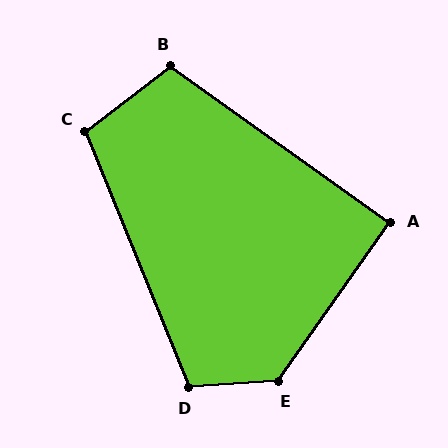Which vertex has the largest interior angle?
E, at approximately 129 degrees.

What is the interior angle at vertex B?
Approximately 107 degrees (obtuse).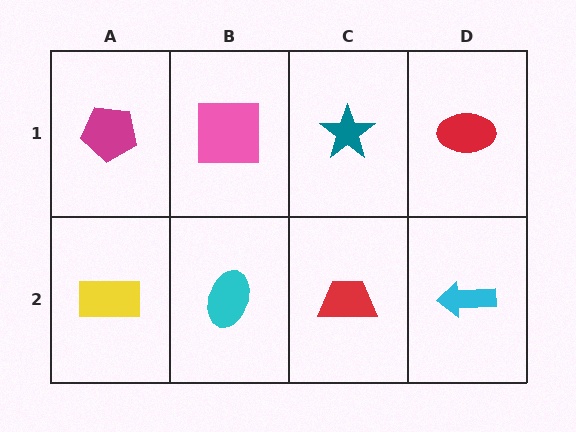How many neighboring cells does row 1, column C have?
3.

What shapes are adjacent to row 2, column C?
A teal star (row 1, column C), a cyan ellipse (row 2, column B), a cyan arrow (row 2, column D).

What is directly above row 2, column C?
A teal star.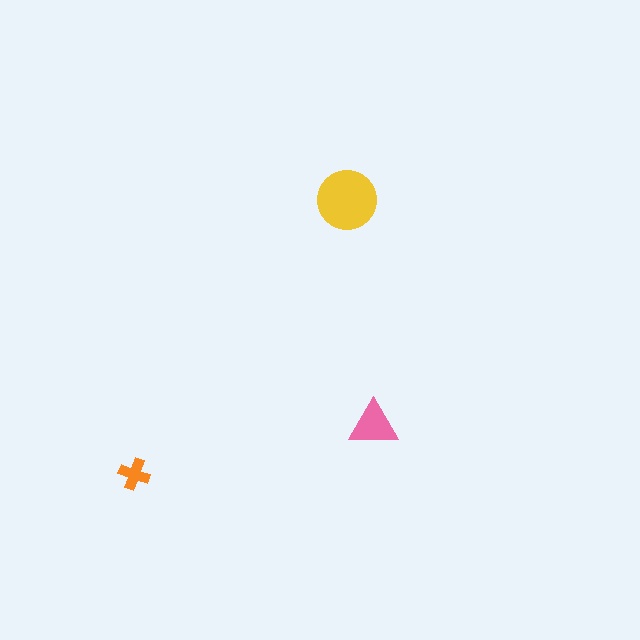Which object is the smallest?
The orange cross.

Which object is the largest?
The yellow circle.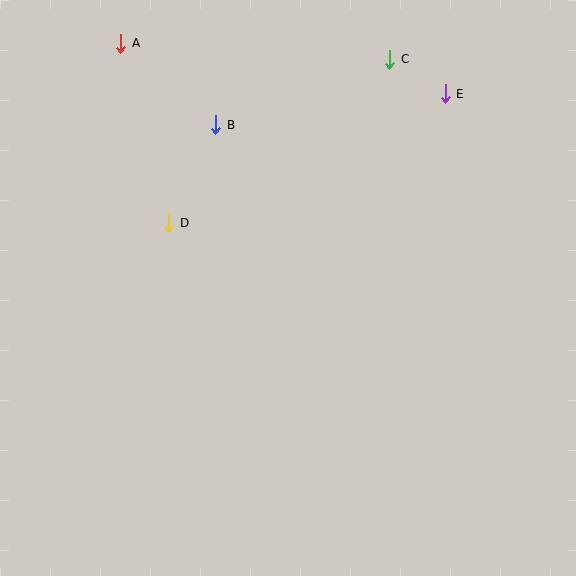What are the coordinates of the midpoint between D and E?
The midpoint between D and E is at (307, 158).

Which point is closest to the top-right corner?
Point E is closest to the top-right corner.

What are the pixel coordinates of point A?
Point A is at (121, 43).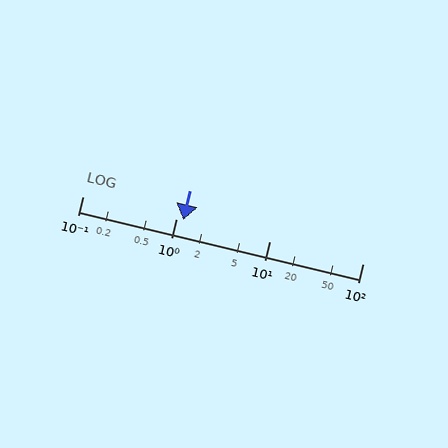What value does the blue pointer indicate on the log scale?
The pointer indicates approximately 1.2.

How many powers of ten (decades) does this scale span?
The scale spans 3 decades, from 0.1 to 100.